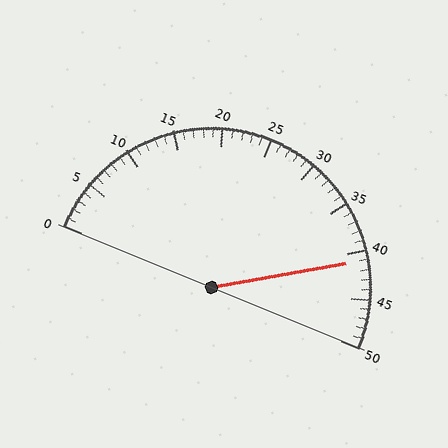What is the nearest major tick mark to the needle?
The nearest major tick mark is 40.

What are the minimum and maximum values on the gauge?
The gauge ranges from 0 to 50.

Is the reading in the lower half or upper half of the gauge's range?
The reading is in the upper half of the range (0 to 50).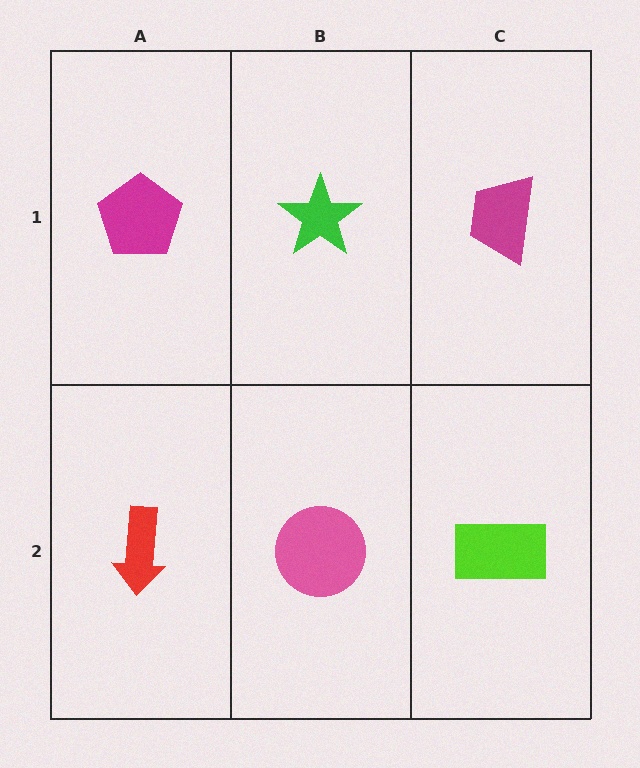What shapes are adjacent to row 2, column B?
A green star (row 1, column B), a red arrow (row 2, column A), a lime rectangle (row 2, column C).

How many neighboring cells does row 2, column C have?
2.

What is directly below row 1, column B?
A pink circle.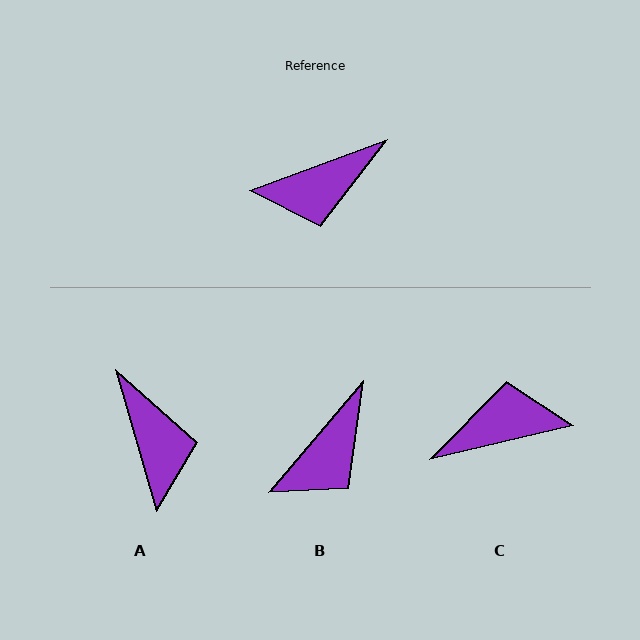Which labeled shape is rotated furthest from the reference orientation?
C, about 173 degrees away.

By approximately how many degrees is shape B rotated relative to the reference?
Approximately 29 degrees counter-clockwise.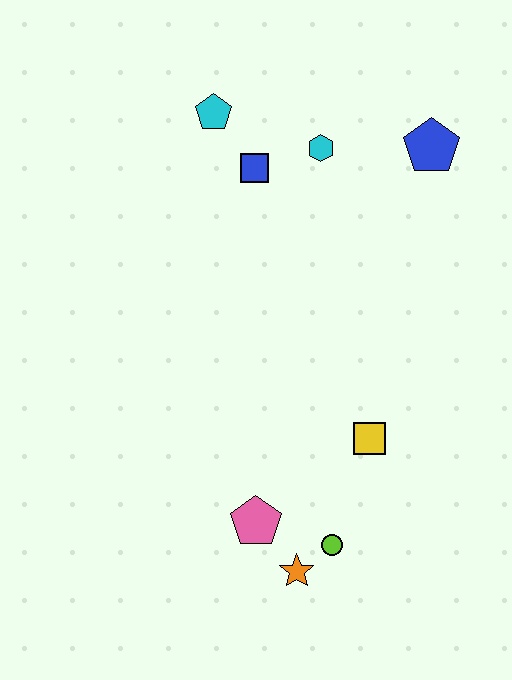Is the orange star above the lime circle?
No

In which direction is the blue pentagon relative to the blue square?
The blue pentagon is to the right of the blue square.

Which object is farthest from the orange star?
The cyan pentagon is farthest from the orange star.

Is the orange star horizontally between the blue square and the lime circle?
Yes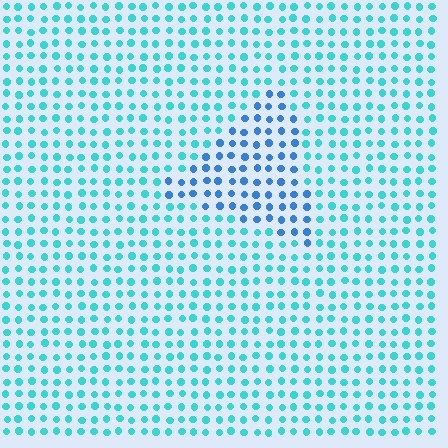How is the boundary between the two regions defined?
The boundary is defined purely by a slight shift in hue (about 33 degrees). Spacing, size, and orientation are identical on both sides.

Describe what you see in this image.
The image is filled with small cyan elements in a uniform arrangement. A triangle-shaped region is visible where the elements are tinted to a slightly different hue, forming a subtle color boundary.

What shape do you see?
I see a triangle.